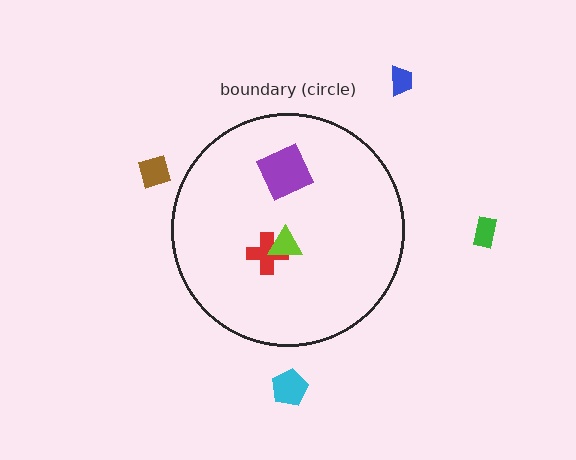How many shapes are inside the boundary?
3 inside, 4 outside.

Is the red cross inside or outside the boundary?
Inside.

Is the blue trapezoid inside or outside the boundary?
Outside.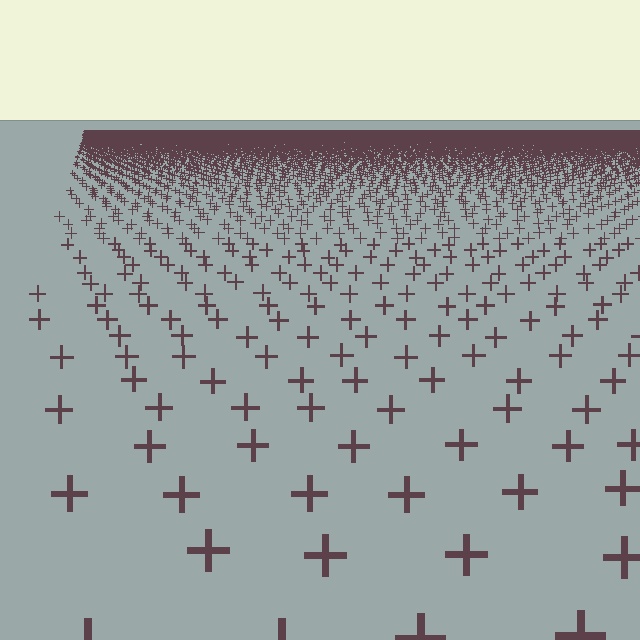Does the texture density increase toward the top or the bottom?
Density increases toward the top.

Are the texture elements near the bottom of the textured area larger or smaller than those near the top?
Larger. Near the bottom, elements are closer to the viewer and appear at a bigger on-screen size.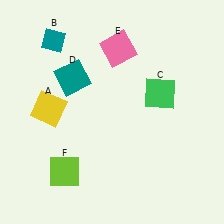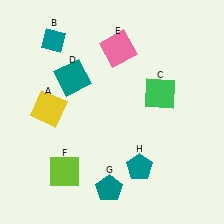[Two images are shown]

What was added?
A teal pentagon (G), a teal pentagon (H) were added in Image 2.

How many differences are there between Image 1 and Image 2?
There are 2 differences between the two images.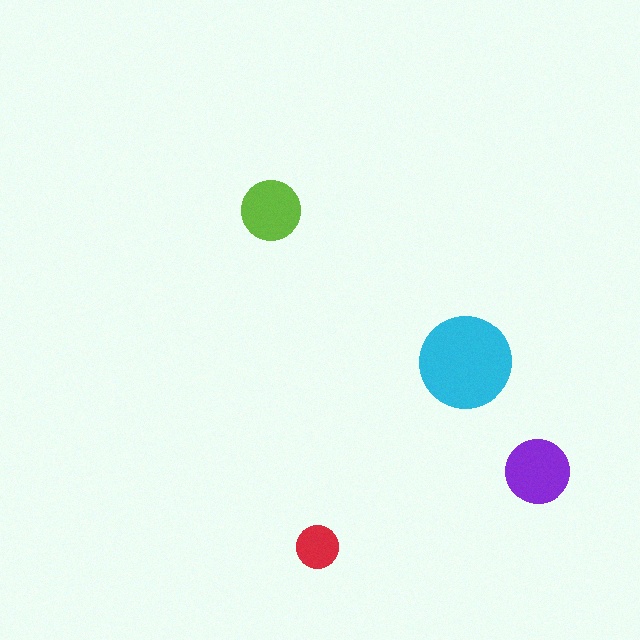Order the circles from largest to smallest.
the cyan one, the purple one, the lime one, the red one.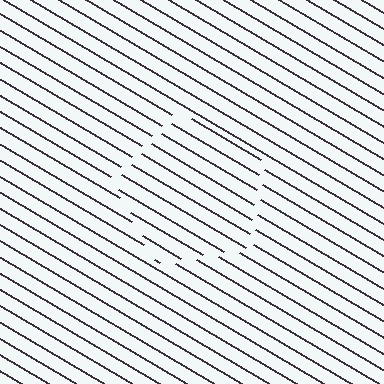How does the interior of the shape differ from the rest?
The interior of the shape contains the same grating, shifted by half a period — the contour is defined by the phase discontinuity where line-ends from the inner and outer gratings abut.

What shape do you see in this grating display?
An illusory pentagon. The interior of the shape contains the same grating, shifted by half a period — the contour is defined by the phase discontinuity where line-ends from the inner and outer gratings abut.